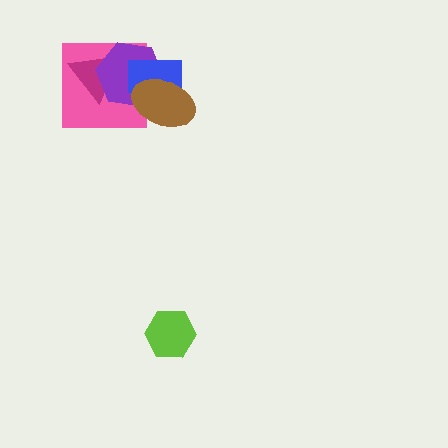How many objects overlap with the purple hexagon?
4 objects overlap with the purple hexagon.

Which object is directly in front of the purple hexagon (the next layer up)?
The blue rectangle is directly in front of the purple hexagon.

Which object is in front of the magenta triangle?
The purple hexagon is in front of the magenta triangle.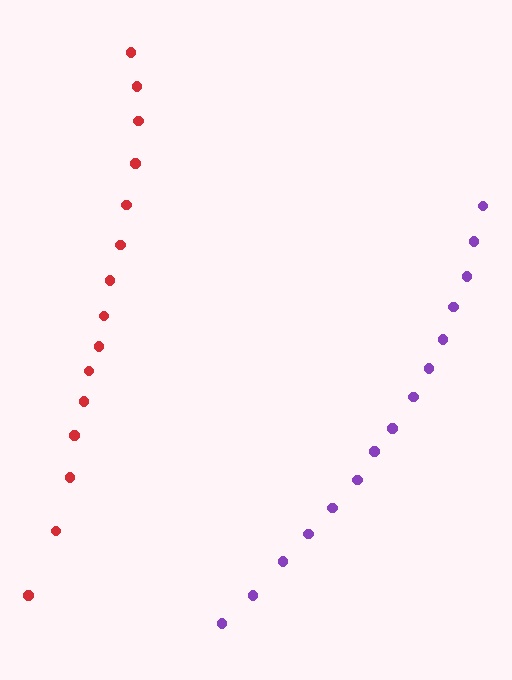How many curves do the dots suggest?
There are 2 distinct paths.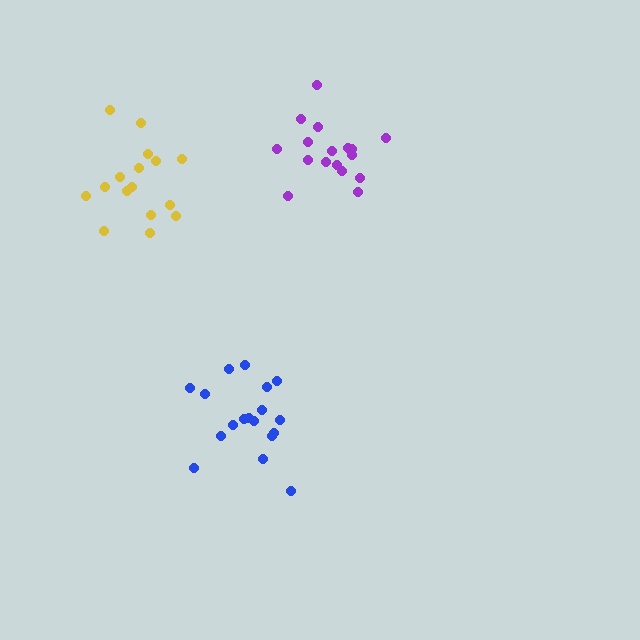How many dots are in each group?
Group 1: 16 dots, Group 2: 18 dots, Group 3: 17 dots (51 total).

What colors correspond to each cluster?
The clusters are colored: yellow, blue, purple.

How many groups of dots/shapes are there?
There are 3 groups.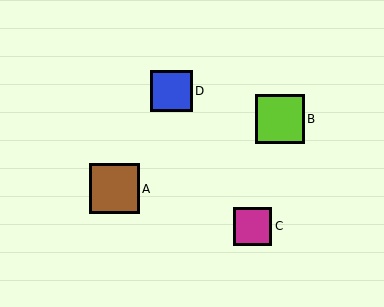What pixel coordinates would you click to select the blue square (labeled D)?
Click at (171, 91) to select the blue square D.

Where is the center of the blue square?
The center of the blue square is at (171, 91).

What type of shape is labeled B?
Shape B is a lime square.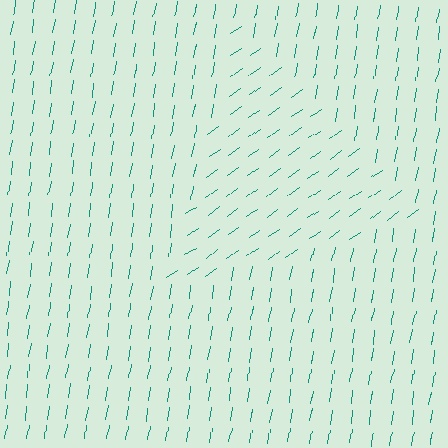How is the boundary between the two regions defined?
The boundary is defined purely by a change in line orientation (approximately 45 degrees difference). All lines are the same color and thickness.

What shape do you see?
I see a triangle.